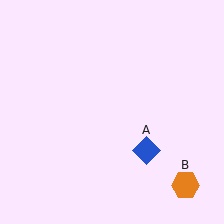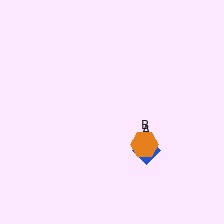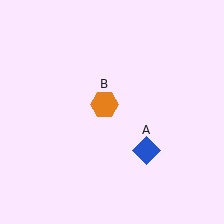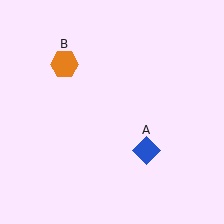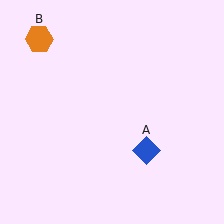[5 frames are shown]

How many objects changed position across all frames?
1 object changed position: orange hexagon (object B).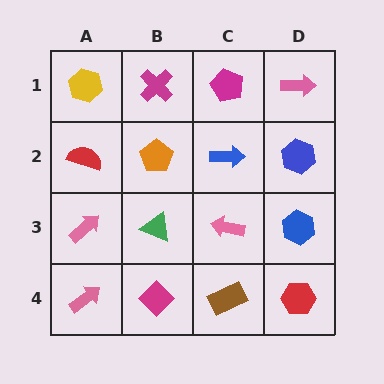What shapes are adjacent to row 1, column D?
A blue hexagon (row 2, column D), a magenta pentagon (row 1, column C).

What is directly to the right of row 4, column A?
A magenta diamond.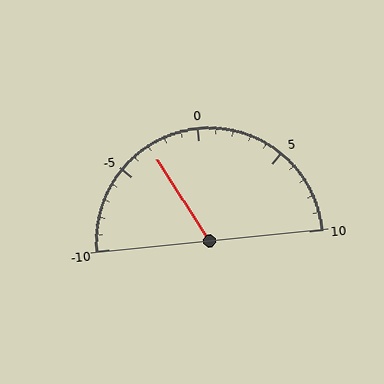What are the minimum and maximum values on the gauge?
The gauge ranges from -10 to 10.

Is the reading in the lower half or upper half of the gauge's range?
The reading is in the lower half of the range (-10 to 10).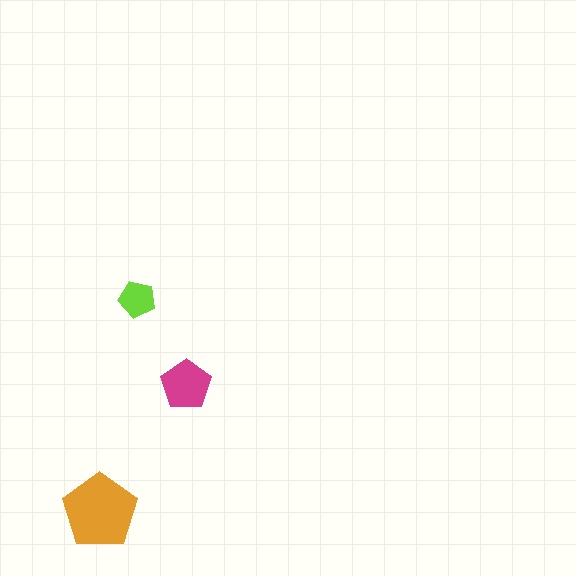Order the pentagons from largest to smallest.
the orange one, the magenta one, the lime one.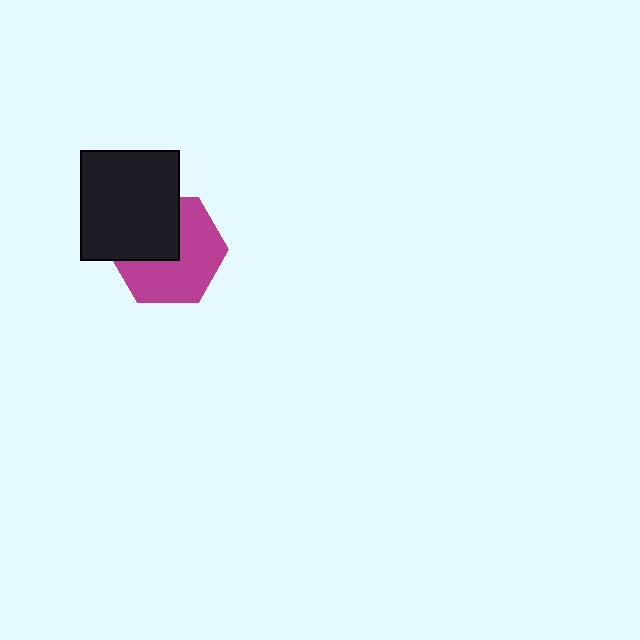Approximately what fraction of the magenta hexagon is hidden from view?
Roughly 39% of the magenta hexagon is hidden behind the black rectangle.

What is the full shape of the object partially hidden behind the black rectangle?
The partially hidden object is a magenta hexagon.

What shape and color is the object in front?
The object in front is a black rectangle.